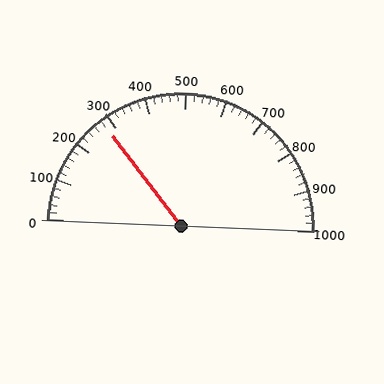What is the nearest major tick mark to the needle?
The nearest major tick mark is 300.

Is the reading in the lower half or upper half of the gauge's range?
The reading is in the lower half of the range (0 to 1000).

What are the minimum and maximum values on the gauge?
The gauge ranges from 0 to 1000.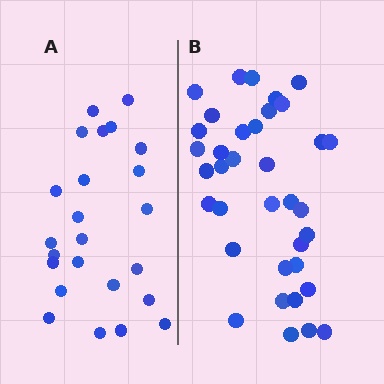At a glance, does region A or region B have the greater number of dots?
Region B (the right region) has more dots.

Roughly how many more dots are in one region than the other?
Region B has roughly 12 or so more dots than region A.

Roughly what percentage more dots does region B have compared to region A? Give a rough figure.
About 50% more.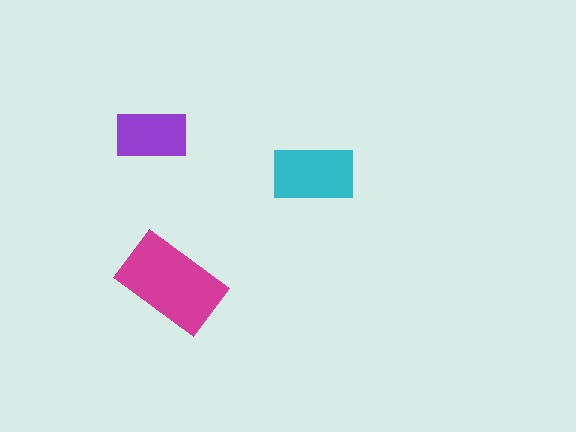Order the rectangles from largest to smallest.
the magenta one, the cyan one, the purple one.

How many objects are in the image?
There are 3 objects in the image.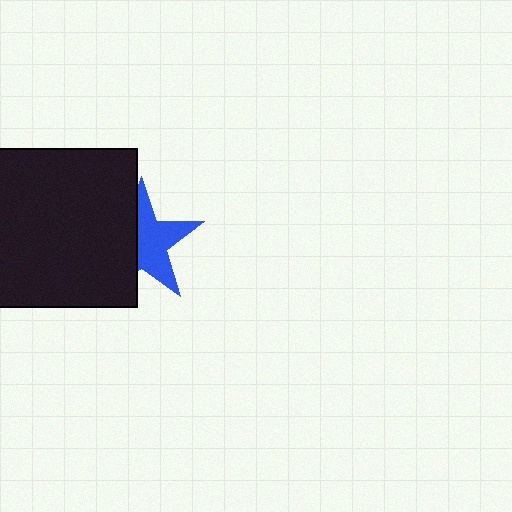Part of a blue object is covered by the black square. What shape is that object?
It is a star.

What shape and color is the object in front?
The object in front is a black square.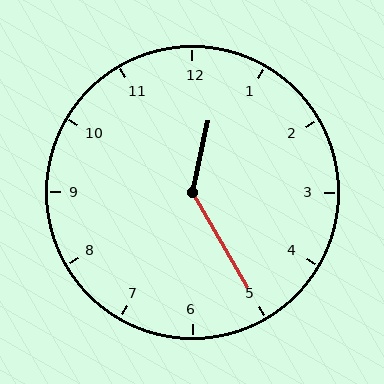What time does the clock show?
12:25.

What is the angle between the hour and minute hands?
Approximately 138 degrees.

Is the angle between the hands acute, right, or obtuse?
It is obtuse.